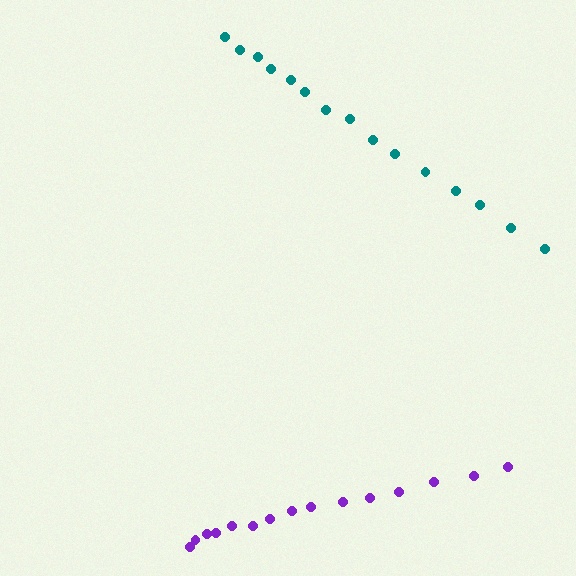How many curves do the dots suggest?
There are 2 distinct paths.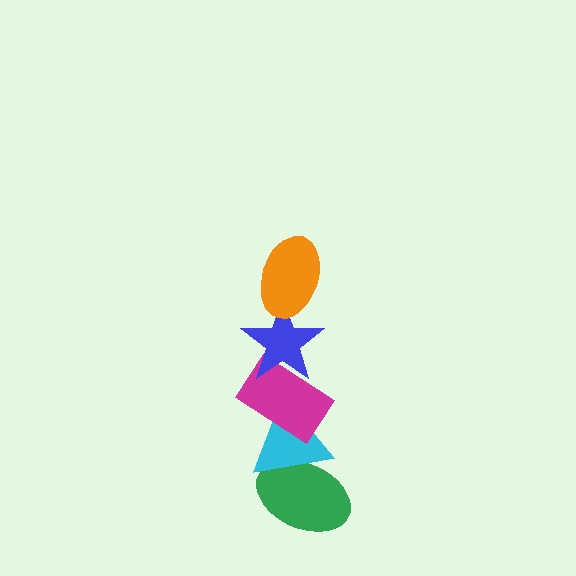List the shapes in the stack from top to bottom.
From top to bottom: the orange ellipse, the blue star, the magenta rectangle, the cyan triangle, the green ellipse.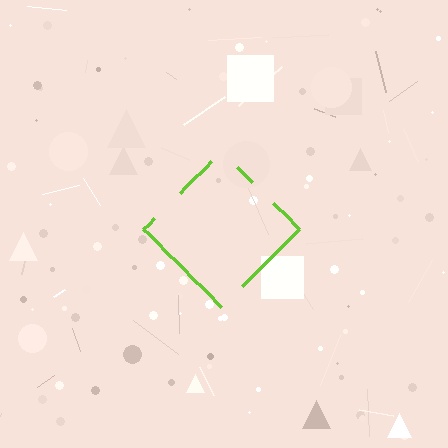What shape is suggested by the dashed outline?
The dashed outline suggests a diamond.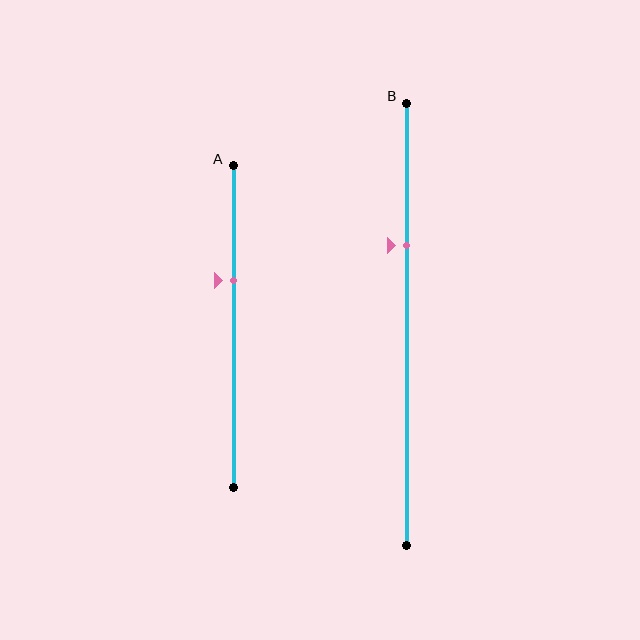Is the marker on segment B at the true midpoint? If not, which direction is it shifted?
No, the marker on segment B is shifted upward by about 18% of the segment length.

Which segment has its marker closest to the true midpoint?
Segment A has its marker closest to the true midpoint.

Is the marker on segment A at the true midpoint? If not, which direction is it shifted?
No, the marker on segment A is shifted upward by about 14% of the segment length.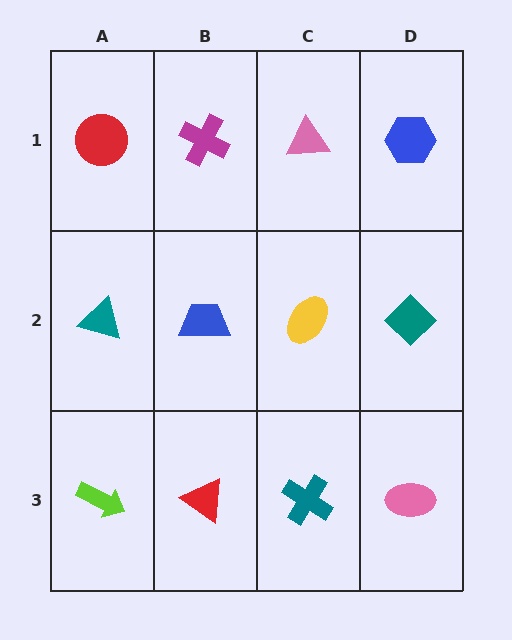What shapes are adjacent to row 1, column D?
A teal diamond (row 2, column D), a pink triangle (row 1, column C).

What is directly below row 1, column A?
A teal triangle.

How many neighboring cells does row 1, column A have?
2.